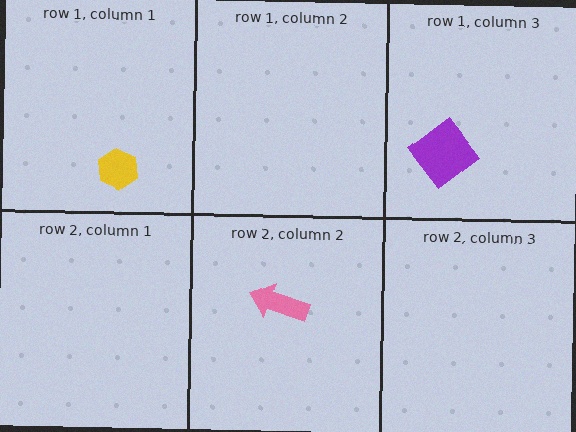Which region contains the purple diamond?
The row 1, column 3 region.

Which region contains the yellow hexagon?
The row 1, column 1 region.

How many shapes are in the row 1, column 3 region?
1.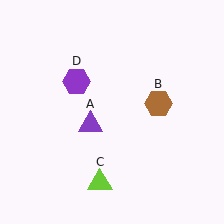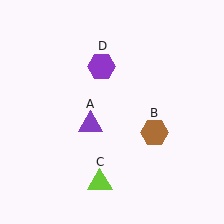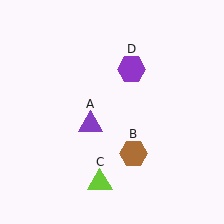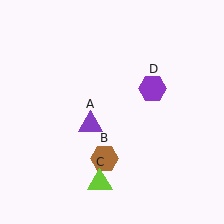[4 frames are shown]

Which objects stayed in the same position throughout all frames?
Purple triangle (object A) and lime triangle (object C) remained stationary.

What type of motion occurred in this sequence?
The brown hexagon (object B), purple hexagon (object D) rotated clockwise around the center of the scene.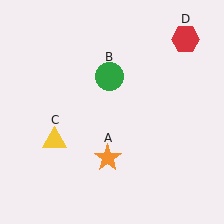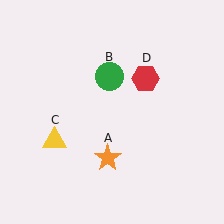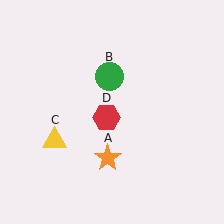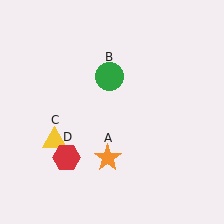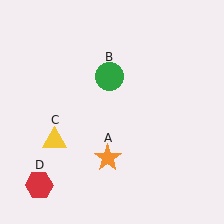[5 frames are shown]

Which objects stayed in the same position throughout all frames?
Orange star (object A) and green circle (object B) and yellow triangle (object C) remained stationary.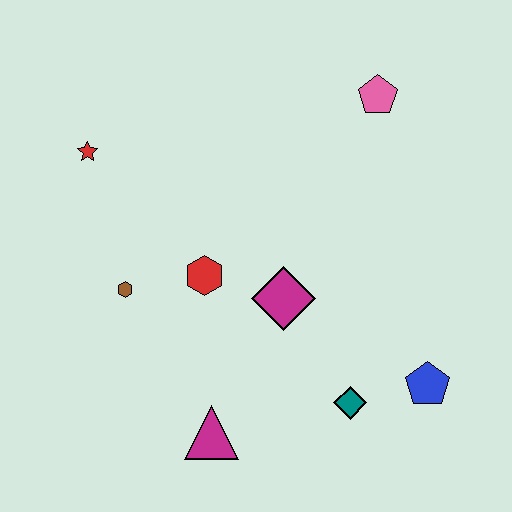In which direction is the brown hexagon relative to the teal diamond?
The brown hexagon is to the left of the teal diamond.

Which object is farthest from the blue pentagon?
The red star is farthest from the blue pentagon.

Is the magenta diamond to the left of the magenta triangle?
No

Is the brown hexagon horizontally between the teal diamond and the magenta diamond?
No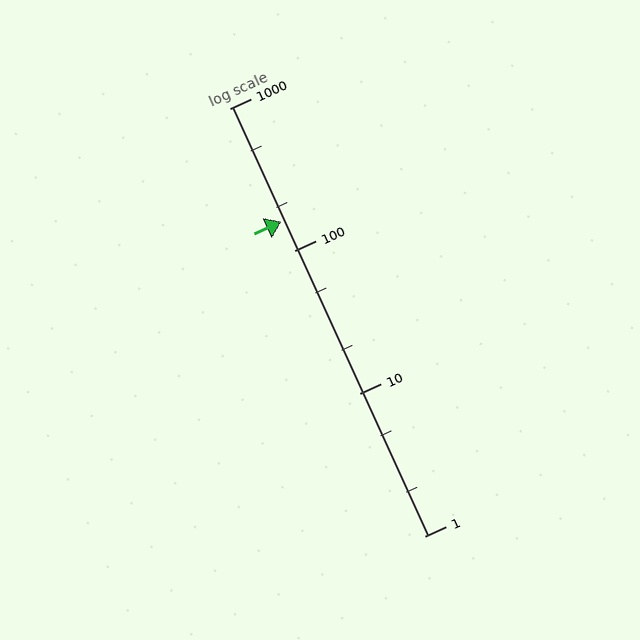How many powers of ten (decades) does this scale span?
The scale spans 3 decades, from 1 to 1000.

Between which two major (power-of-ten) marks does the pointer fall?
The pointer is between 100 and 1000.